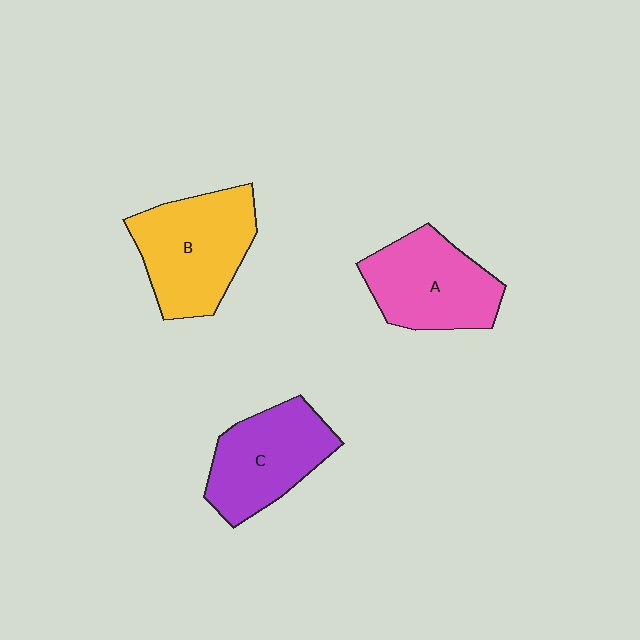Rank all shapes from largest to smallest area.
From largest to smallest: B (yellow), A (pink), C (purple).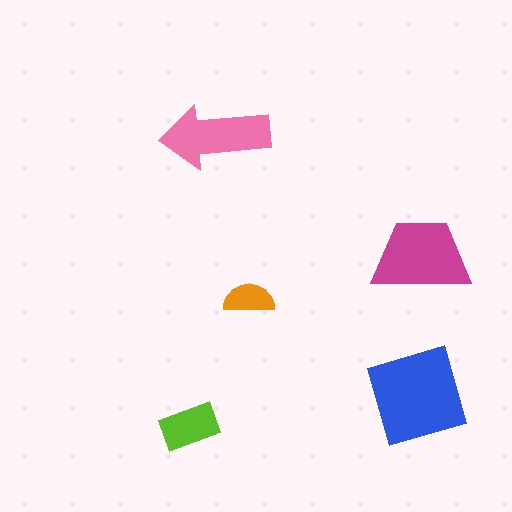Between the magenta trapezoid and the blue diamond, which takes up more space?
The blue diamond.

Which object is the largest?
The blue diamond.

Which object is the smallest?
The orange semicircle.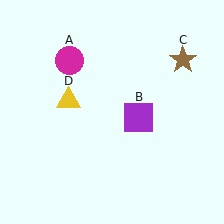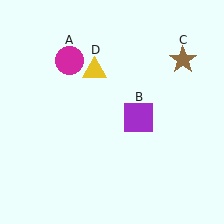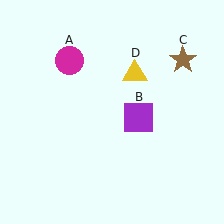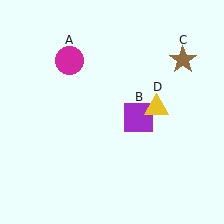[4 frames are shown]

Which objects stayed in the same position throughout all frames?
Magenta circle (object A) and purple square (object B) and brown star (object C) remained stationary.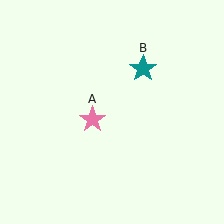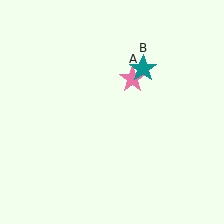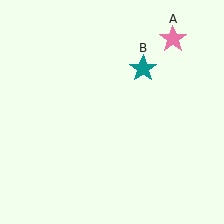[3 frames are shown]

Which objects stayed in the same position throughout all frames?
Teal star (object B) remained stationary.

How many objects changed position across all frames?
1 object changed position: pink star (object A).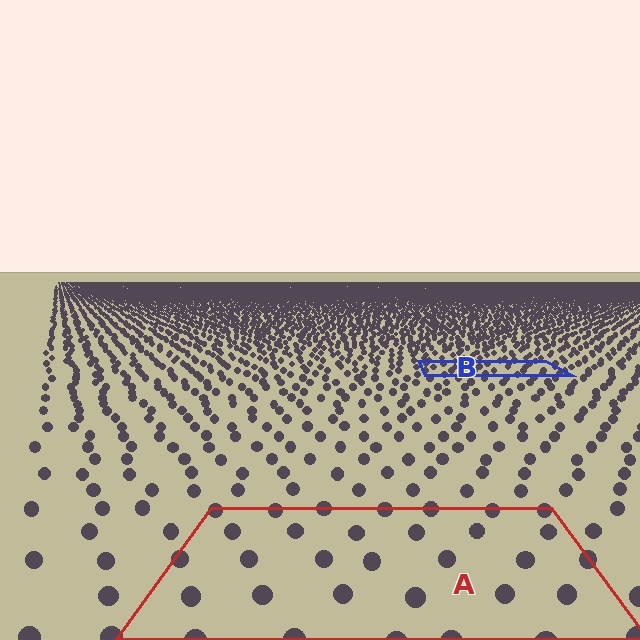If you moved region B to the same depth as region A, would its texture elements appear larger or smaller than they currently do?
They would appear larger. At a closer depth, the same texture elements are projected at a bigger on-screen size.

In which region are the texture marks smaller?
The texture marks are smaller in region B, because it is farther away.